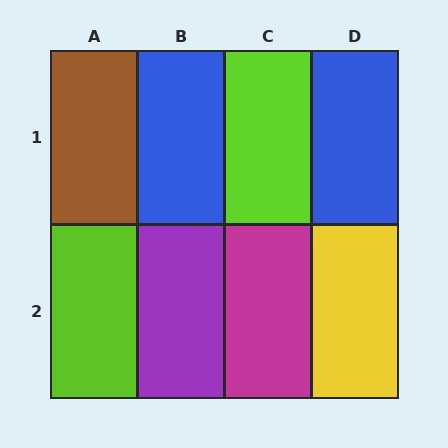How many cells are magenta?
1 cell is magenta.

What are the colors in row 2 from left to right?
Lime, purple, magenta, yellow.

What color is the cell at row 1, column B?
Blue.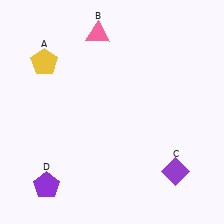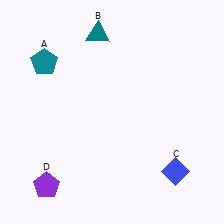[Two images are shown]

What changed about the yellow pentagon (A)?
In Image 1, A is yellow. In Image 2, it changed to teal.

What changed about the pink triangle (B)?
In Image 1, B is pink. In Image 2, it changed to teal.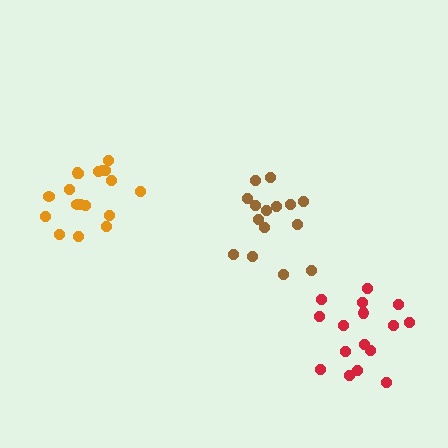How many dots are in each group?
Group 1: 15 dots, Group 2: 18 dots, Group 3: 16 dots (49 total).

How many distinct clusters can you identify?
There are 3 distinct clusters.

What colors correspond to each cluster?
The clusters are colored: brown, orange, red.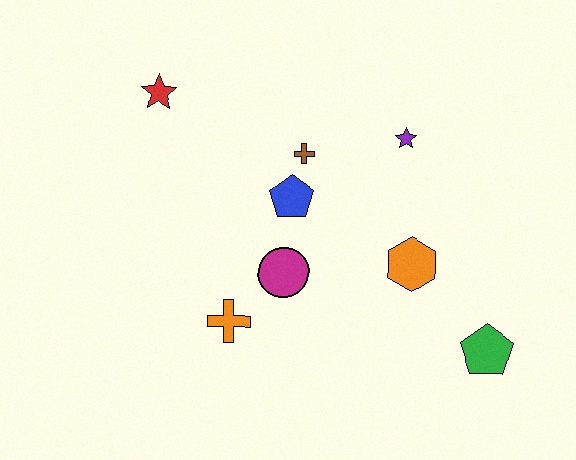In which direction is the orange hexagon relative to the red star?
The orange hexagon is to the right of the red star.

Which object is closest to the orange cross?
The magenta circle is closest to the orange cross.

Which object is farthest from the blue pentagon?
The green pentagon is farthest from the blue pentagon.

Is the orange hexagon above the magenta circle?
Yes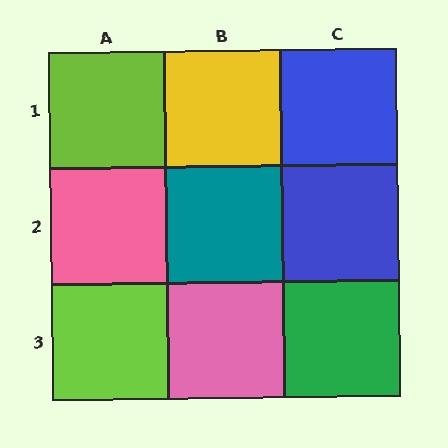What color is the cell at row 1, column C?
Blue.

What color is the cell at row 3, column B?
Pink.